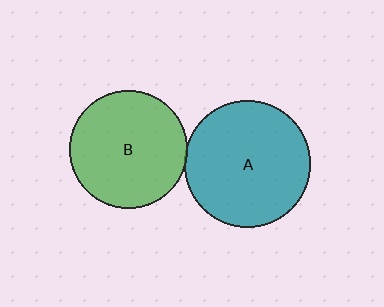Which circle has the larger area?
Circle A (teal).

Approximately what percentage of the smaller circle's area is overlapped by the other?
Approximately 5%.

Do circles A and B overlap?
Yes.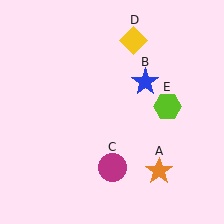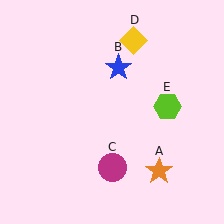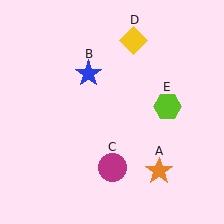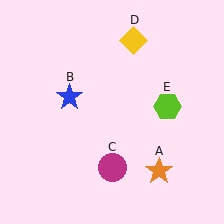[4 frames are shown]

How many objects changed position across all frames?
1 object changed position: blue star (object B).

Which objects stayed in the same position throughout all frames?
Orange star (object A) and magenta circle (object C) and yellow diamond (object D) and lime hexagon (object E) remained stationary.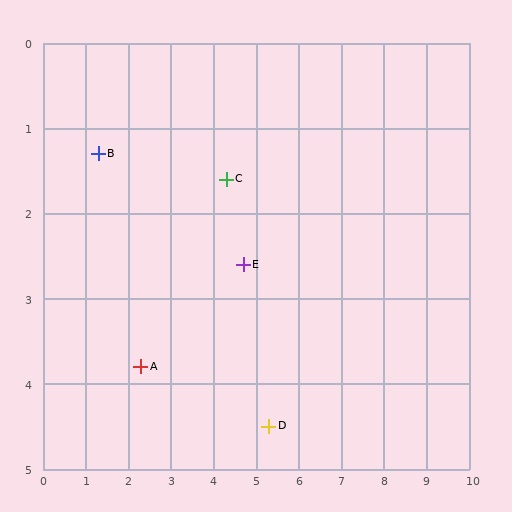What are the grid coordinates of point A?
Point A is at approximately (2.3, 3.8).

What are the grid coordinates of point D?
Point D is at approximately (5.3, 4.5).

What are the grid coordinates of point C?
Point C is at approximately (4.3, 1.6).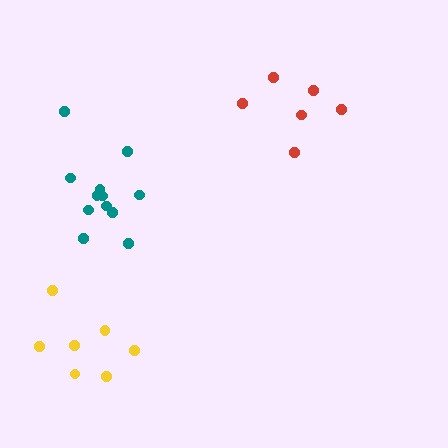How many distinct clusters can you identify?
There are 3 distinct clusters.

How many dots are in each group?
Group 1: 6 dots, Group 2: 7 dots, Group 3: 12 dots (25 total).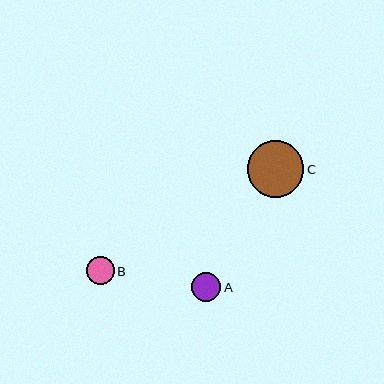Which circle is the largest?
Circle C is the largest with a size of approximately 56 pixels.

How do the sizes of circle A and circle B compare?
Circle A and circle B are approximately the same size.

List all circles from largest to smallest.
From largest to smallest: C, A, B.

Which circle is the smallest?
Circle B is the smallest with a size of approximately 28 pixels.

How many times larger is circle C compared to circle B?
Circle C is approximately 2.0 times the size of circle B.